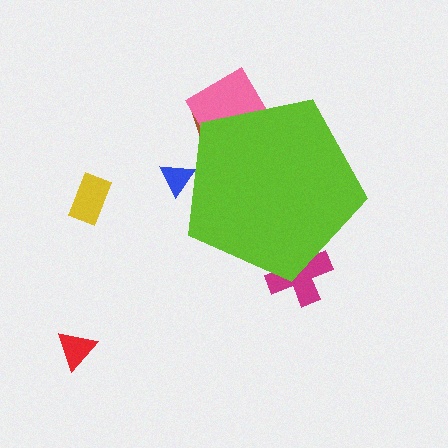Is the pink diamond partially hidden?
Yes, the pink diamond is partially hidden behind the lime pentagon.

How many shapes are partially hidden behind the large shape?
4 shapes are partially hidden.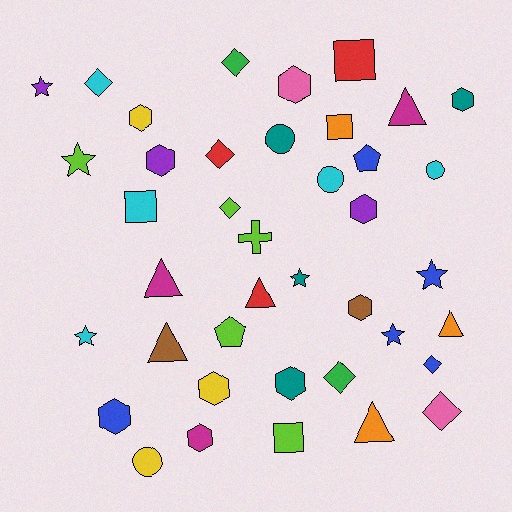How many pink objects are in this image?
There are 2 pink objects.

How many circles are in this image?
There are 4 circles.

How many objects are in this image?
There are 40 objects.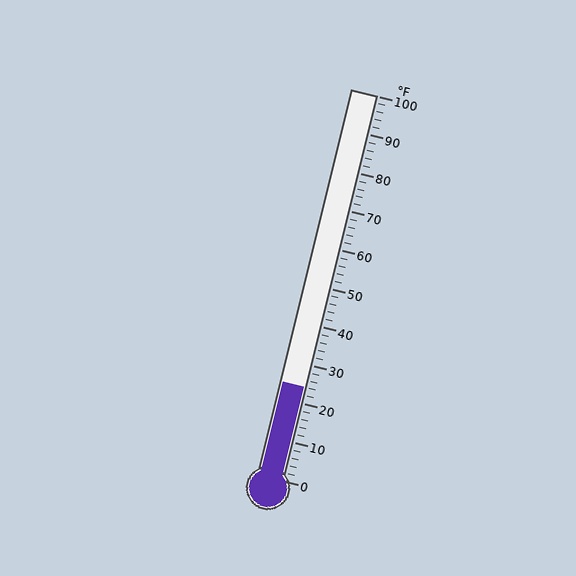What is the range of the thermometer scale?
The thermometer scale ranges from 0°F to 100°F.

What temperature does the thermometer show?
The thermometer shows approximately 24°F.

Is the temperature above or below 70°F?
The temperature is below 70°F.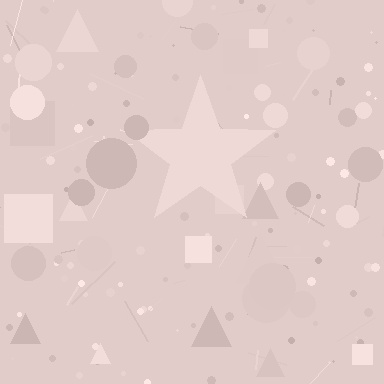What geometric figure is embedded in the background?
A star is embedded in the background.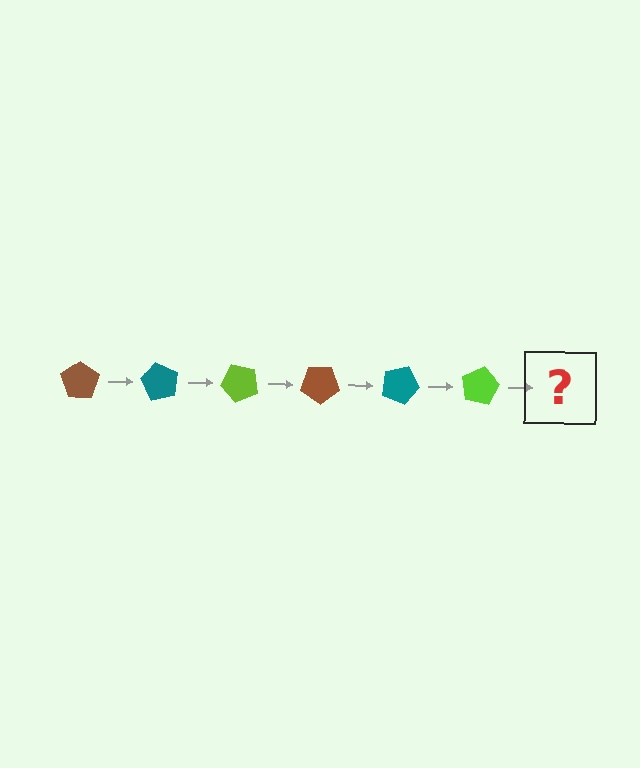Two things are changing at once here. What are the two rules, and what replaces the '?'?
The two rules are that it rotates 60 degrees each step and the color cycles through brown, teal, and lime. The '?' should be a brown pentagon, rotated 360 degrees from the start.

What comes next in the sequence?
The next element should be a brown pentagon, rotated 360 degrees from the start.